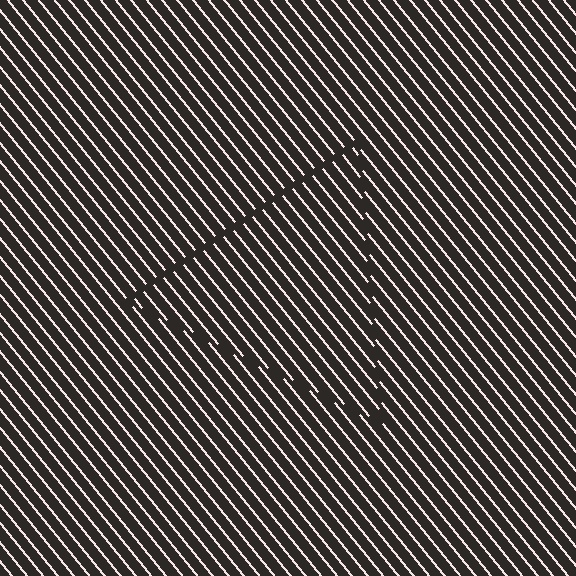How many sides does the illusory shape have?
3 sides — the line-ends trace a triangle.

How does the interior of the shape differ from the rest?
The interior of the shape contains the same grating, shifted by half a period — the contour is defined by the phase discontinuity where line-ends from the inner and outer gratings abut.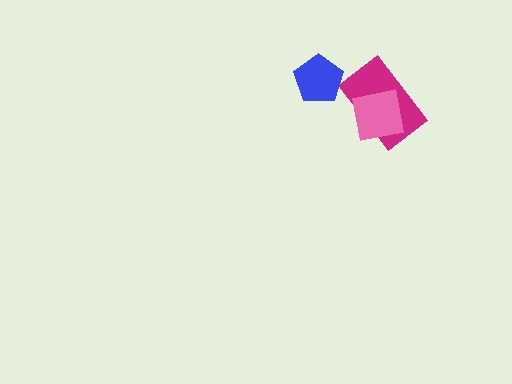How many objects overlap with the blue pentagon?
0 objects overlap with the blue pentagon.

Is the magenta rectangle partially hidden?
Yes, it is partially covered by another shape.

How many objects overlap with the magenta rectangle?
1 object overlaps with the magenta rectangle.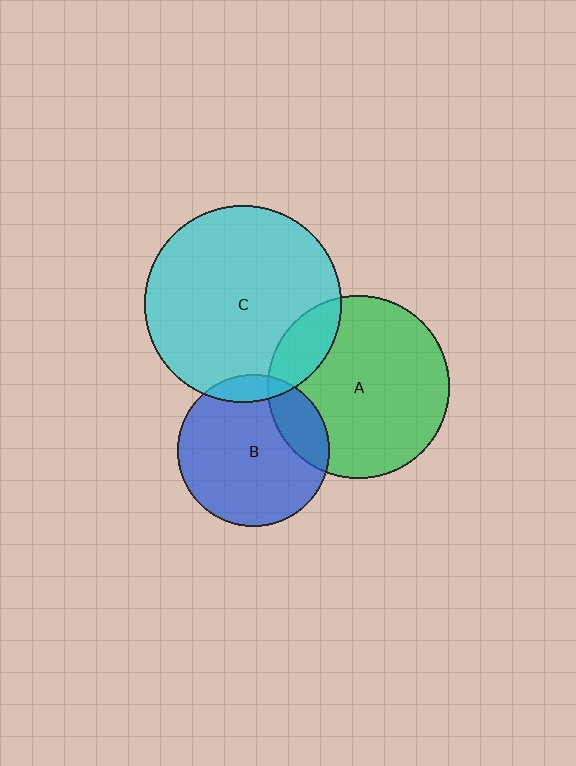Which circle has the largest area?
Circle C (cyan).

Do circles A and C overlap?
Yes.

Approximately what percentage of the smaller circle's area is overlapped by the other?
Approximately 15%.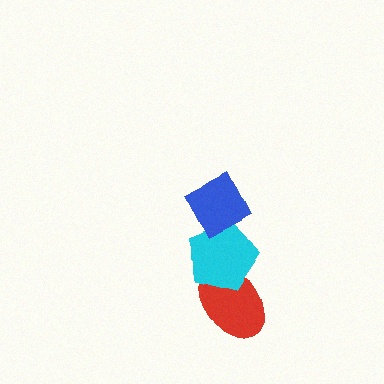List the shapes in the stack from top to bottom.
From top to bottom: the blue diamond, the cyan pentagon, the red ellipse.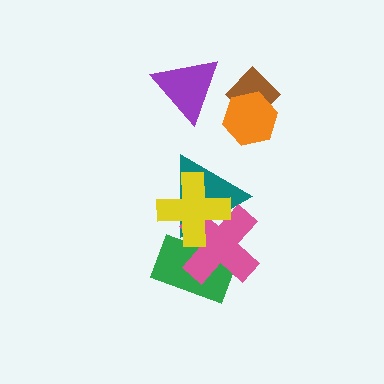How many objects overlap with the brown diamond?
1 object overlaps with the brown diamond.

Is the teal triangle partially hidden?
Yes, it is partially covered by another shape.